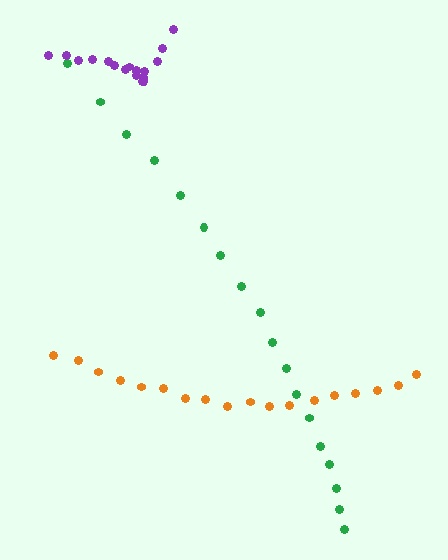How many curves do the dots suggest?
There are 3 distinct paths.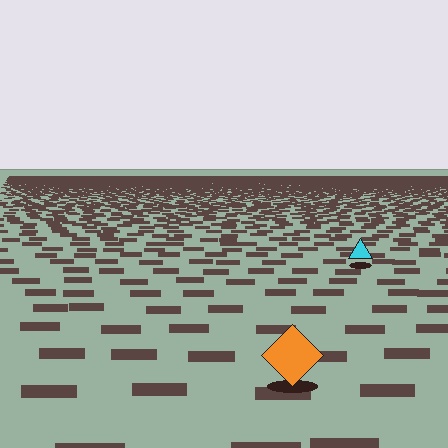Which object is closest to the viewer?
The orange diamond is closest. The texture marks near it are larger and more spread out.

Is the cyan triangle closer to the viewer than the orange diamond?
No. The orange diamond is closer — you can tell from the texture gradient: the ground texture is coarser near it.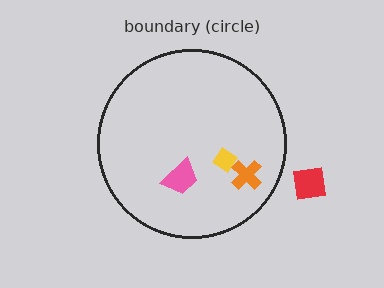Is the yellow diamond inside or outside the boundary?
Inside.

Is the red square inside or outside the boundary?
Outside.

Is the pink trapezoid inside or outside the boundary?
Inside.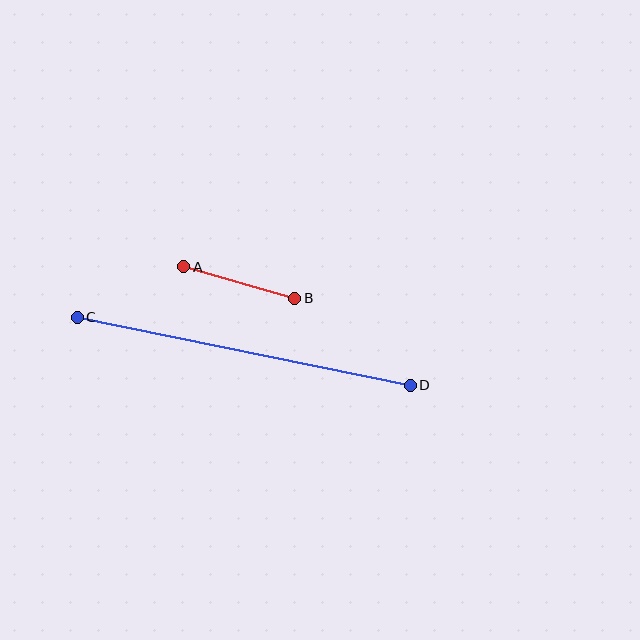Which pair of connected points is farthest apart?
Points C and D are farthest apart.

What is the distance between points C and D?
The distance is approximately 340 pixels.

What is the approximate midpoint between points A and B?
The midpoint is at approximately (239, 282) pixels.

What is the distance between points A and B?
The distance is approximately 115 pixels.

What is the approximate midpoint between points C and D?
The midpoint is at approximately (244, 351) pixels.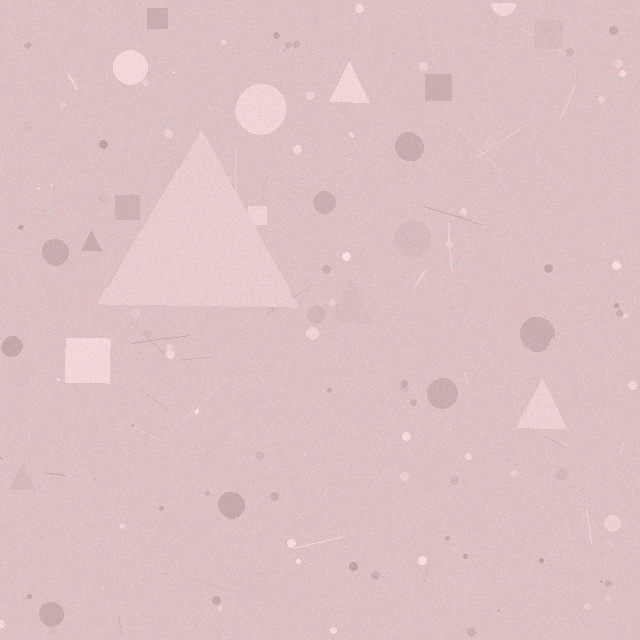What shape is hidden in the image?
A triangle is hidden in the image.